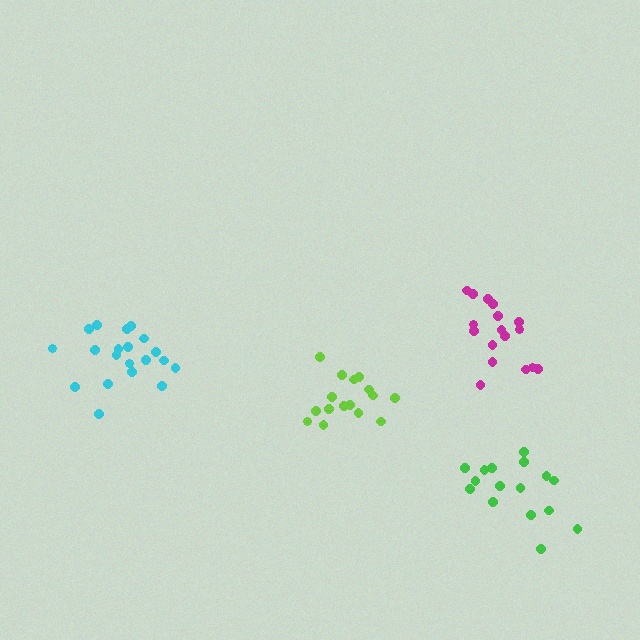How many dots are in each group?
Group 1: 17 dots, Group 2: 16 dots, Group 3: 16 dots, Group 4: 20 dots (69 total).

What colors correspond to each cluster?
The clusters are colored: magenta, lime, green, cyan.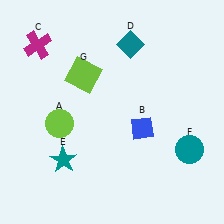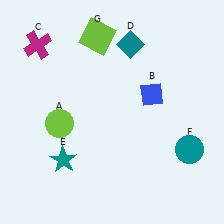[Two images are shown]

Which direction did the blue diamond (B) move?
The blue diamond (B) moved up.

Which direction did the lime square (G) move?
The lime square (G) moved up.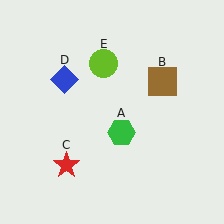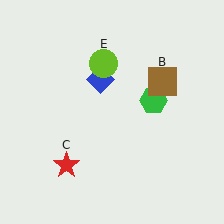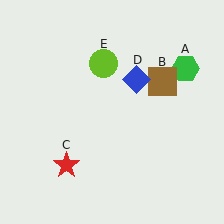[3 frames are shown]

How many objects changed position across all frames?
2 objects changed position: green hexagon (object A), blue diamond (object D).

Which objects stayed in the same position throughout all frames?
Brown square (object B) and red star (object C) and lime circle (object E) remained stationary.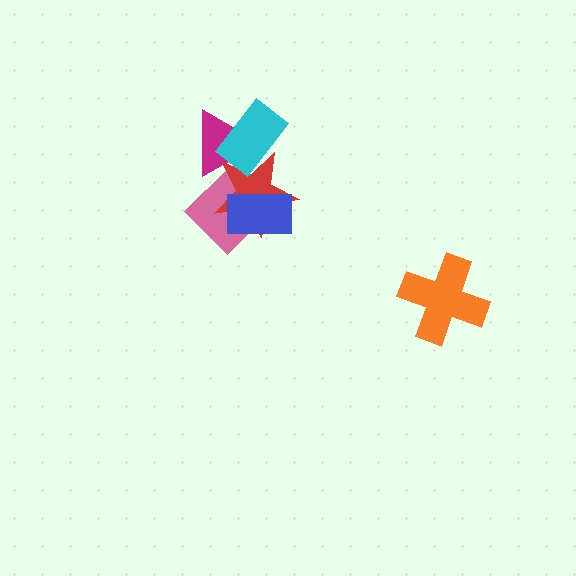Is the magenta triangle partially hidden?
Yes, it is partially covered by another shape.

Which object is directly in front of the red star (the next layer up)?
The cyan rectangle is directly in front of the red star.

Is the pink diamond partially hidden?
Yes, it is partially covered by another shape.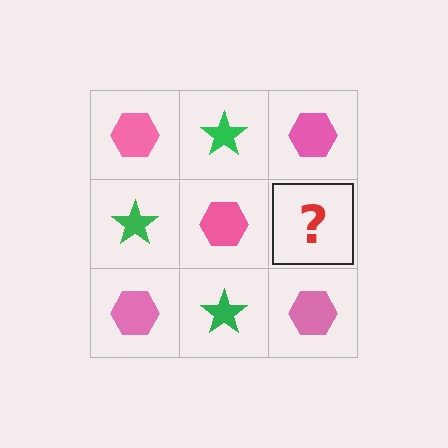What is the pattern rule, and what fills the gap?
The rule is that it alternates pink hexagon and green star in a checkerboard pattern. The gap should be filled with a green star.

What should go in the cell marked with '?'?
The missing cell should contain a green star.